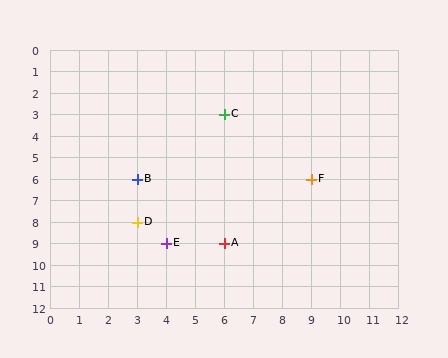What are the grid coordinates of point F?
Point F is at grid coordinates (9, 6).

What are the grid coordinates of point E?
Point E is at grid coordinates (4, 9).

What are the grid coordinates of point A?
Point A is at grid coordinates (6, 9).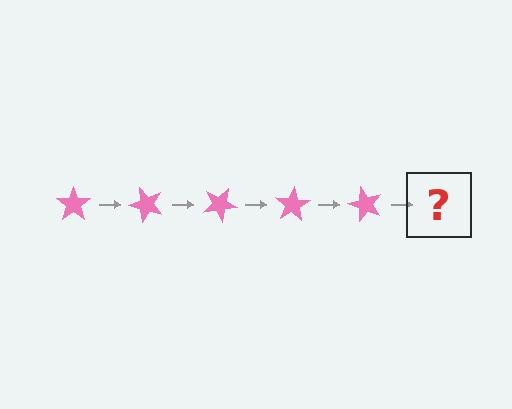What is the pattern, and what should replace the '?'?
The pattern is that the star rotates 50 degrees each step. The '?' should be a pink star rotated 250 degrees.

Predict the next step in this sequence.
The next step is a pink star rotated 250 degrees.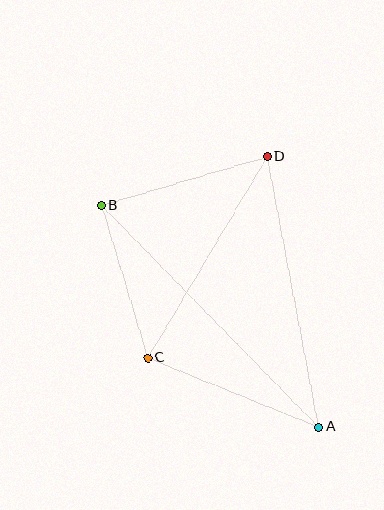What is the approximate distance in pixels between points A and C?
The distance between A and C is approximately 185 pixels.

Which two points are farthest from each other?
Points A and B are farthest from each other.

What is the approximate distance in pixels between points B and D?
The distance between B and D is approximately 173 pixels.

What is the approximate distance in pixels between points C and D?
The distance between C and D is approximately 234 pixels.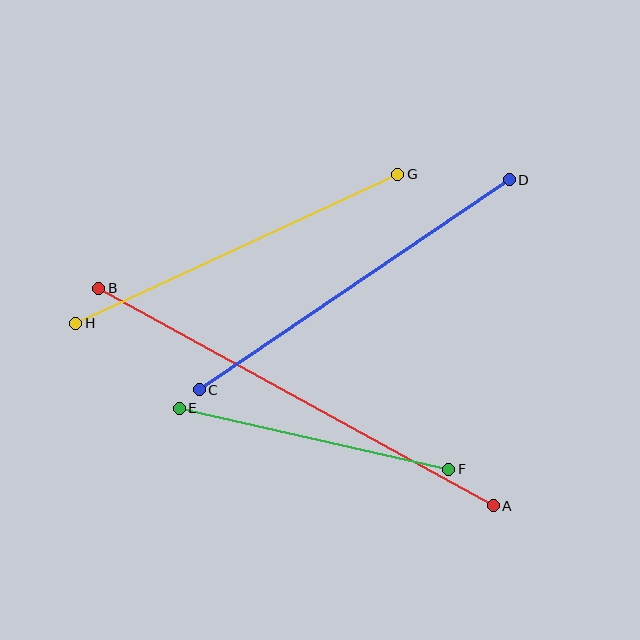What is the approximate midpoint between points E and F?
The midpoint is at approximately (314, 439) pixels.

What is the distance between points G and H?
The distance is approximately 355 pixels.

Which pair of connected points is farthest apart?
Points A and B are farthest apart.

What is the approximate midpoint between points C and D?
The midpoint is at approximately (354, 285) pixels.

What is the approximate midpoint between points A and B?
The midpoint is at approximately (296, 397) pixels.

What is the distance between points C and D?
The distance is approximately 374 pixels.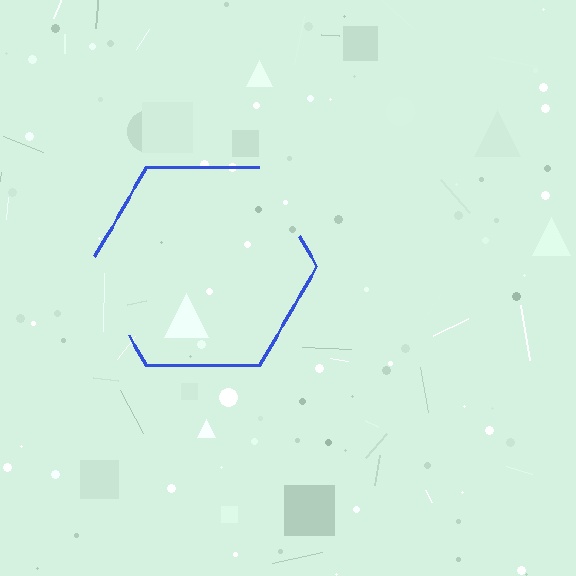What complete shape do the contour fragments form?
The contour fragments form a hexagon.